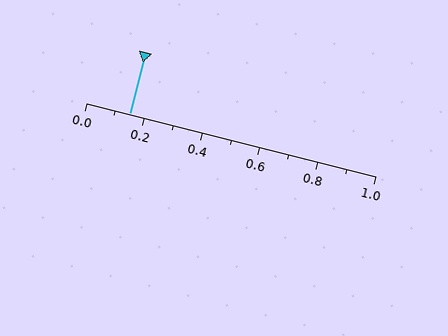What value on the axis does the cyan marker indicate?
The marker indicates approximately 0.15.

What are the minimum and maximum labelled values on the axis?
The axis runs from 0.0 to 1.0.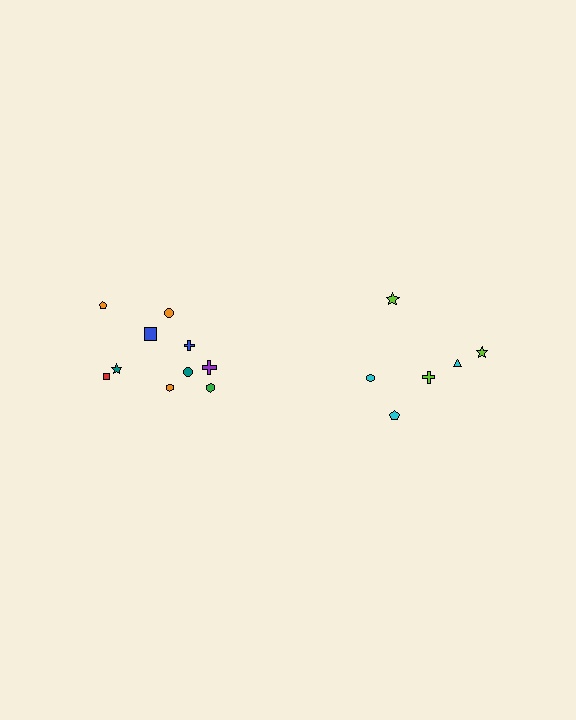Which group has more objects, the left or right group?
The left group.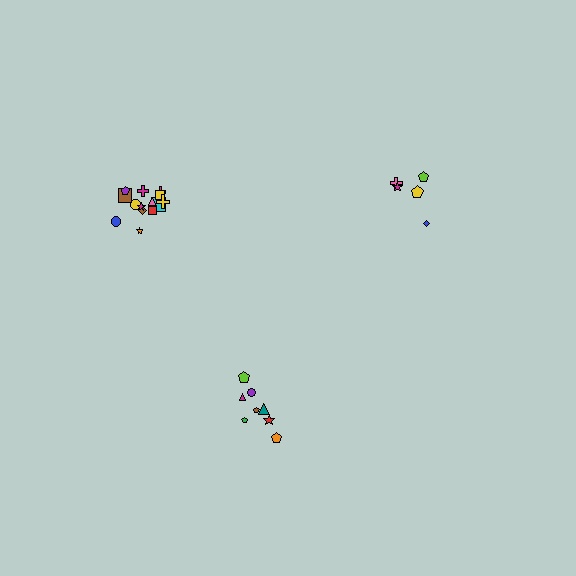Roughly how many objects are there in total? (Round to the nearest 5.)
Roughly 30 objects in total.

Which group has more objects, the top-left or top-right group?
The top-left group.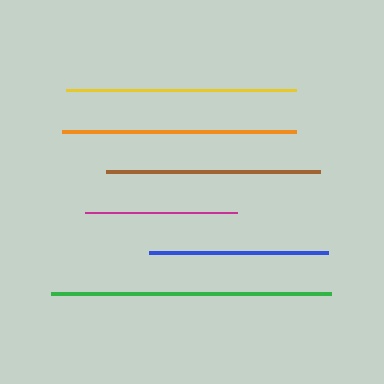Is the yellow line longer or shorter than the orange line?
The orange line is longer than the yellow line.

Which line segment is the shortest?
The magenta line is the shortest at approximately 152 pixels.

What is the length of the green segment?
The green segment is approximately 280 pixels long.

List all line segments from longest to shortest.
From longest to shortest: green, orange, yellow, brown, blue, magenta.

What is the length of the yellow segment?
The yellow segment is approximately 230 pixels long.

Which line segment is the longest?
The green line is the longest at approximately 280 pixels.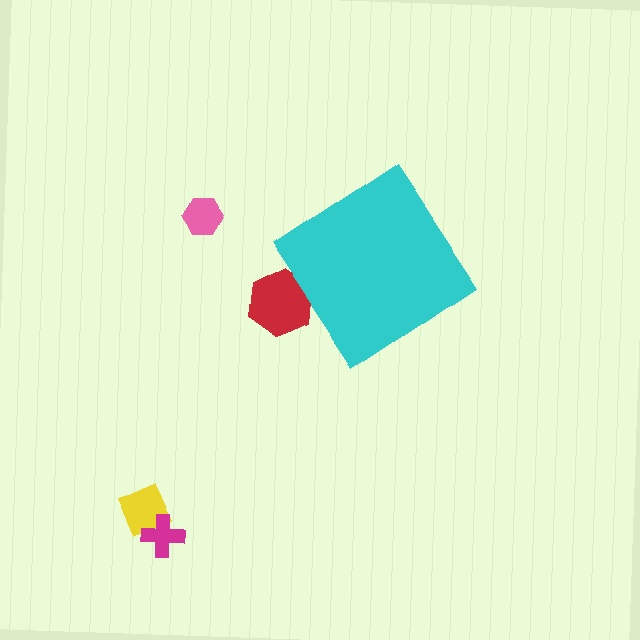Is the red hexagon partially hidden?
Yes, the red hexagon is partially hidden behind the cyan diamond.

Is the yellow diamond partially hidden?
No, the yellow diamond is fully visible.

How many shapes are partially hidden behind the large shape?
1 shape is partially hidden.